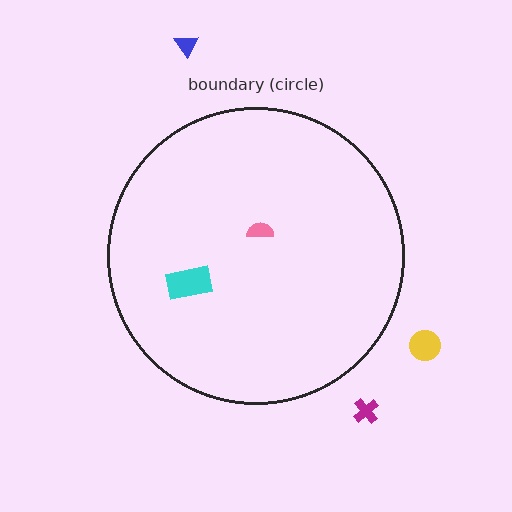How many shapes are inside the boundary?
2 inside, 3 outside.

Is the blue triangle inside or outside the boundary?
Outside.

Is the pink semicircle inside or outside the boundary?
Inside.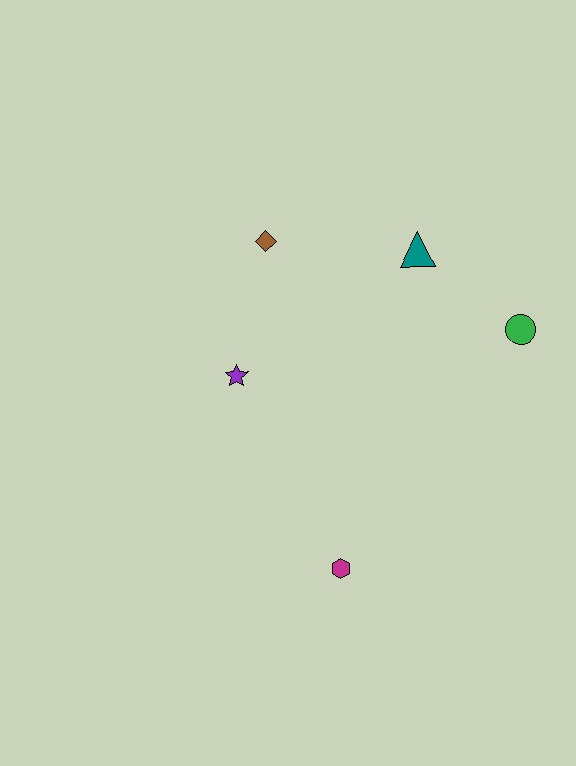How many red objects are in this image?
There are no red objects.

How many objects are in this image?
There are 5 objects.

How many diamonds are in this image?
There is 1 diamond.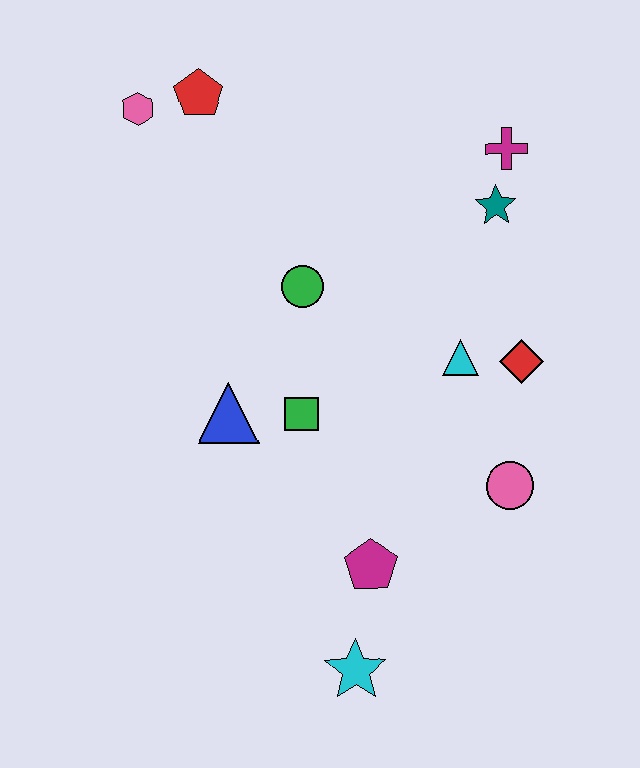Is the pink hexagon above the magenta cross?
Yes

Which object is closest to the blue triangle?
The green square is closest to the blue triangle.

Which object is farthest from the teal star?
The cyan star is farthest from the teal star.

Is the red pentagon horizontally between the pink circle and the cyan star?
No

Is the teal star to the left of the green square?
No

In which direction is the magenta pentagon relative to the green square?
The magenta pentagon is below the green square.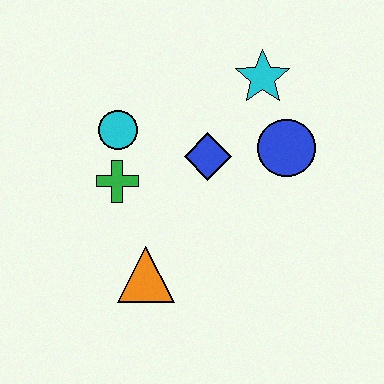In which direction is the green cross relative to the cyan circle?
The green cross is below the cyan circle.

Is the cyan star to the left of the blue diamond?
No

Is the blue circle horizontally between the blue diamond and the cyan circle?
No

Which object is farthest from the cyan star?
The orange triangle is farthest from the cyan star.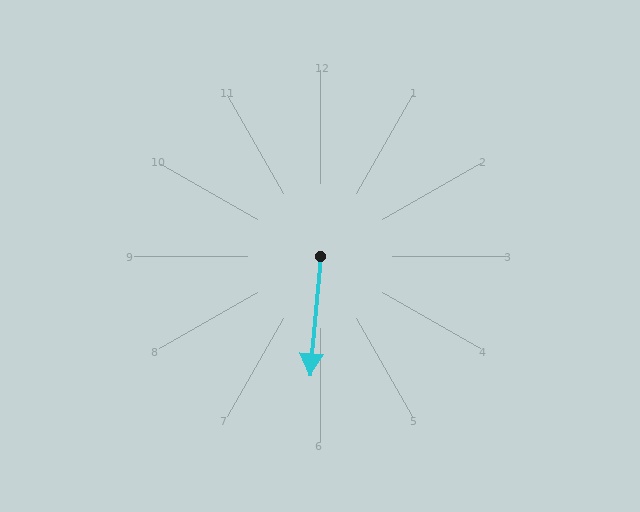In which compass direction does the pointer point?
South.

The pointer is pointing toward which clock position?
Roughly 6 o'clock.